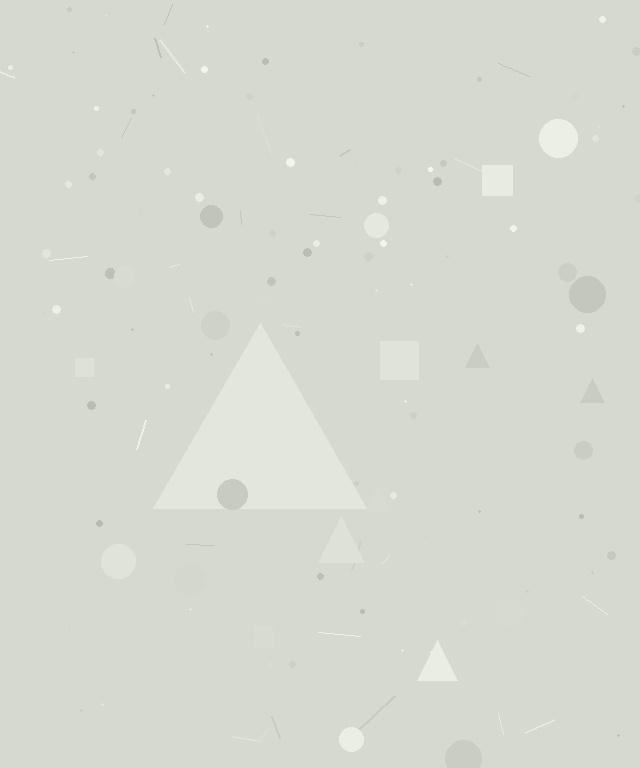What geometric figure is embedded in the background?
A triangle is embedded in the background.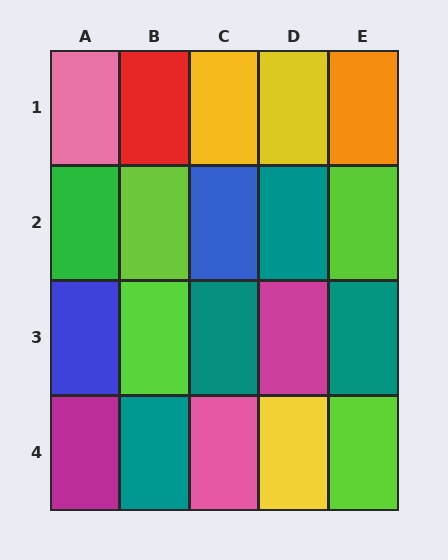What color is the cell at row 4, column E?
Lime.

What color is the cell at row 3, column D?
Magenta.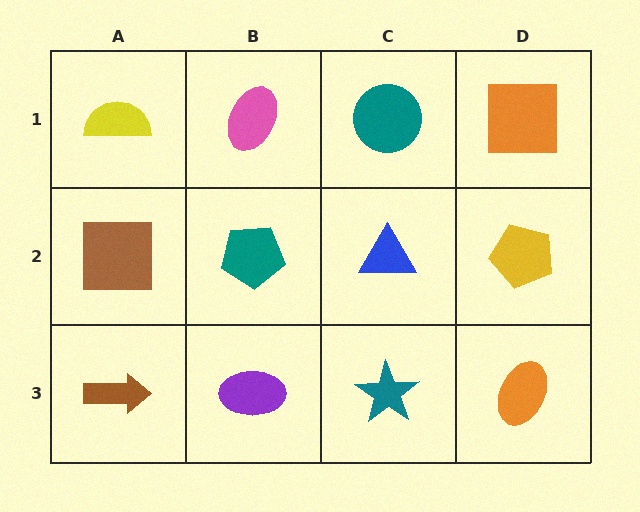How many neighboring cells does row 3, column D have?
2.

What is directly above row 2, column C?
A teal circle.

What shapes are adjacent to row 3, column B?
A teal pentagon (row 2, column B), a brown arrow (row 3, column A), a teal star (row 3, column C).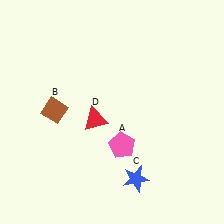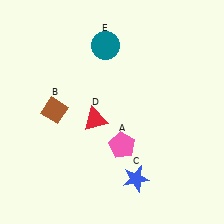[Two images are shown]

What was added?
A teal circle (E) was added in Image 2.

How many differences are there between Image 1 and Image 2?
There is 1 difference between the two images.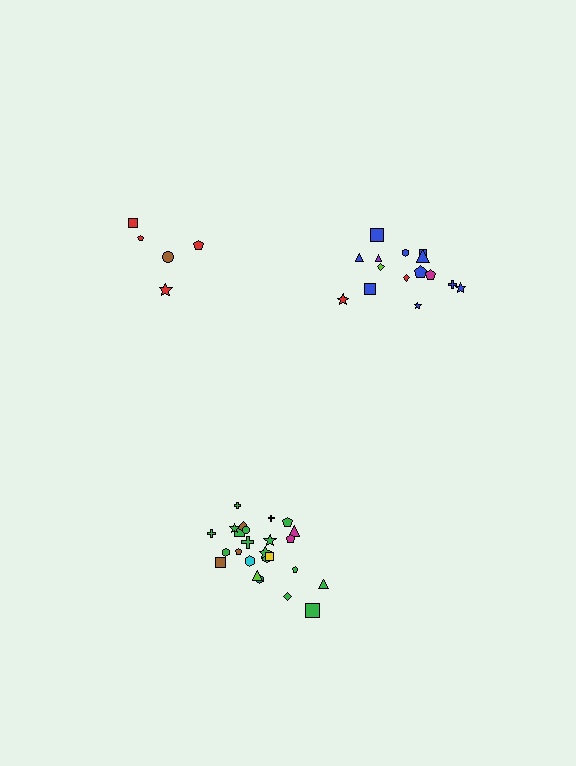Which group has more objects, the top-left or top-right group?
The top-right group.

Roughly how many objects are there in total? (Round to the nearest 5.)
Roughly 45 objects in total.